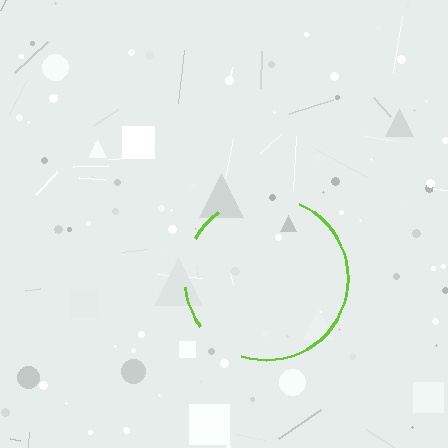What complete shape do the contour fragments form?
The contour fragments form a circle.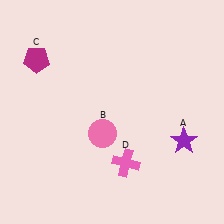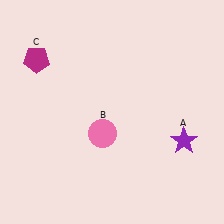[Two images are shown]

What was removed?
The pink cross (D) was removed in Image 2.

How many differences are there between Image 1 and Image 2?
There is 1 difference between the two images.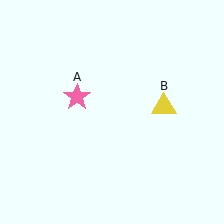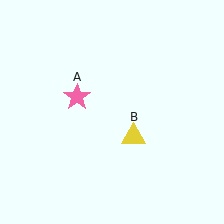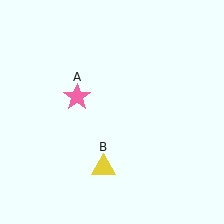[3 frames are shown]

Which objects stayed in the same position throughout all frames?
Pink star (object A) remained stationary.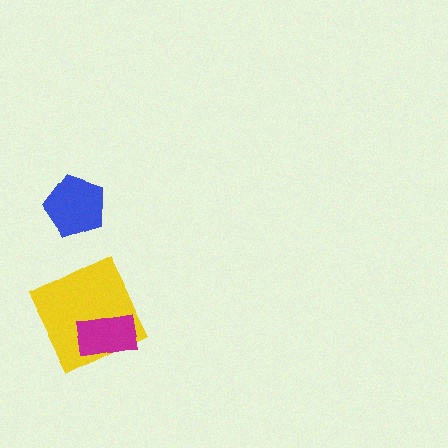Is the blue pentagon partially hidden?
No, no other shape covers it.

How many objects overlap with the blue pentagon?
0 objects overlap with the blue pentagon.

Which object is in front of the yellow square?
The magenta rectangle is in front of the yellow square.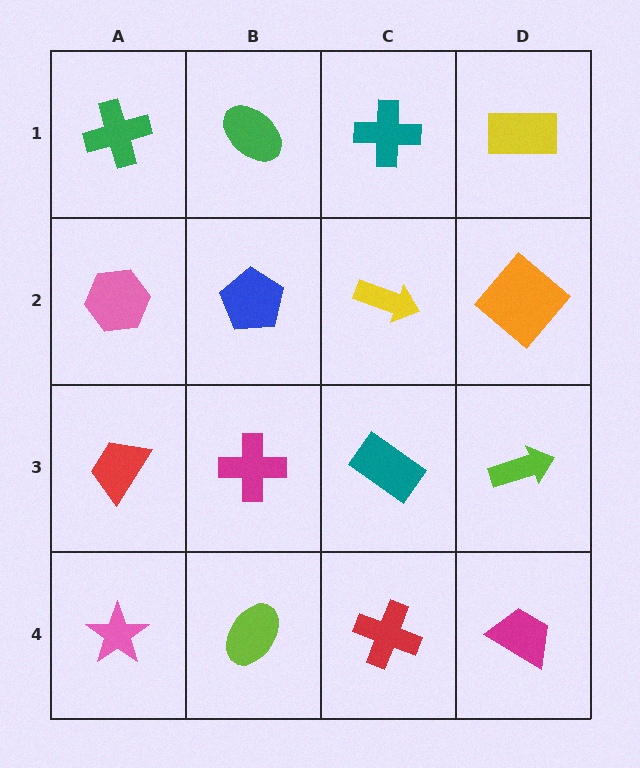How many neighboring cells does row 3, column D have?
3.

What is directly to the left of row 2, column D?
A yellow arrow.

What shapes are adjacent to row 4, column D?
A lime arrow (row 3, column D), a red cross (row 4, column C).